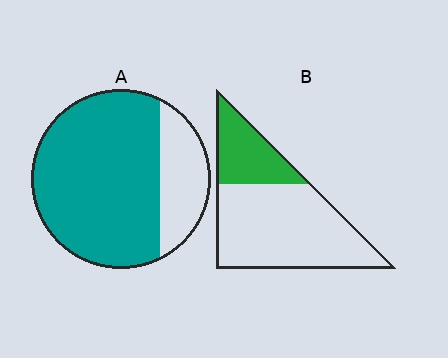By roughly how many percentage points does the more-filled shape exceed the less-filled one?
By roughly 50 percentage points (A over B).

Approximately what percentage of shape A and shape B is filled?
A is approximately 75% and B is approximately 30%.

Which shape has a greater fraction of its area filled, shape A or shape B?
Shape A.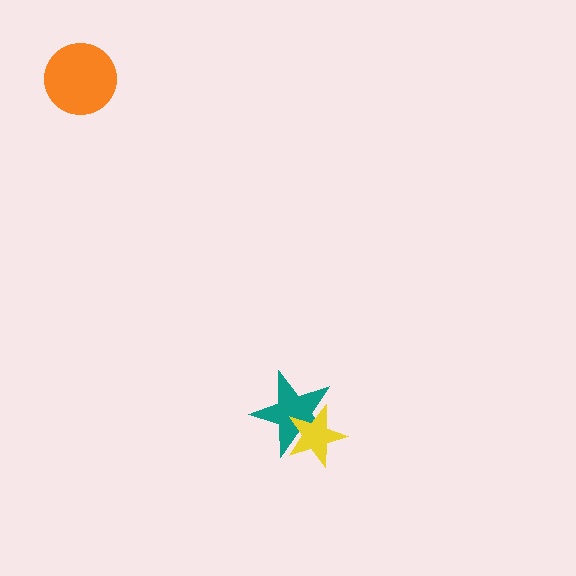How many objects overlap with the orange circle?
0 objects overlap with the orange circle.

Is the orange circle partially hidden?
No, no other shape covers it.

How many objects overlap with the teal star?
1 object overlaps with the teal star.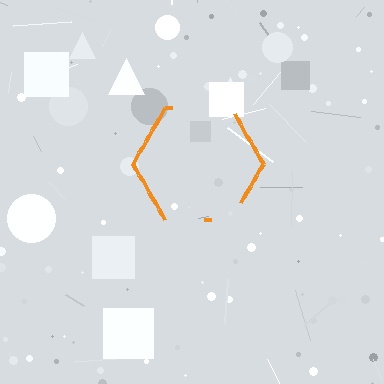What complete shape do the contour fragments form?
The contour fragments form a hexagon.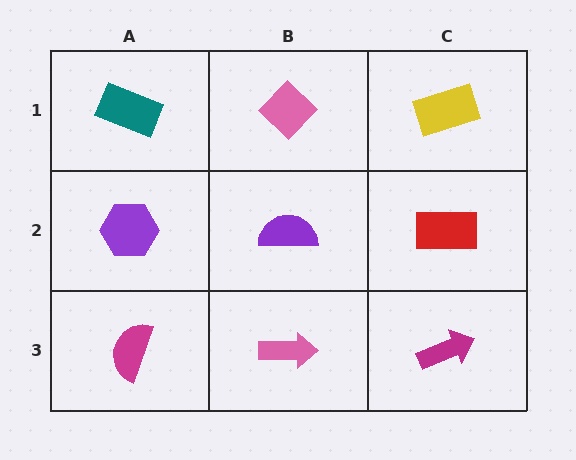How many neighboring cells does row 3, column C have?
2.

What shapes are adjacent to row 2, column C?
A yellow rectangle (row 1, column C), a magenta arrow (row 3, column C), a purple semicircle (row 2, column B).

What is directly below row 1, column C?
A red rectangle.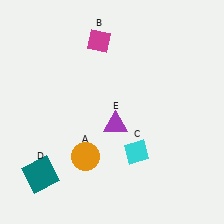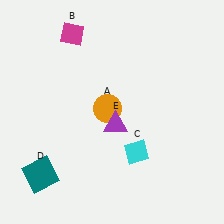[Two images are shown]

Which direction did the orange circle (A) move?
The orange circle (A) moved up.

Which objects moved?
The objects that moved are: the orange circle (A), the magenta diamond (B).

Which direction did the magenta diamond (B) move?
The magenta diamond (B) moved left.